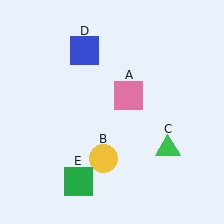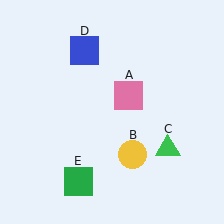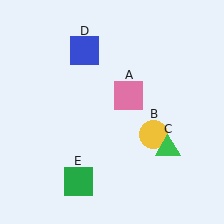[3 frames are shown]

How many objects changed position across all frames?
1 object changed position: yellow circle (object B).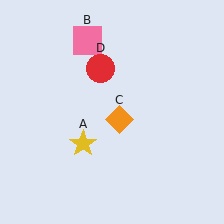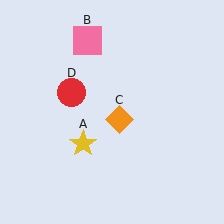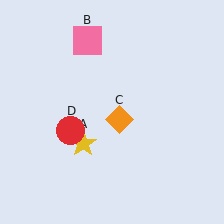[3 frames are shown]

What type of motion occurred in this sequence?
The red circle (object D) rotated counterclockwise around the center of the scene.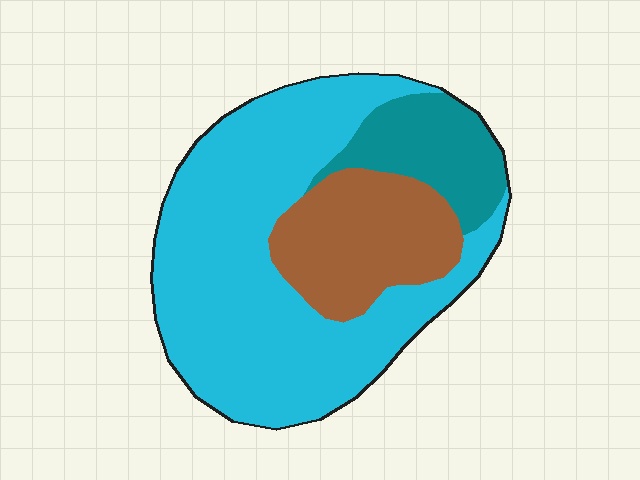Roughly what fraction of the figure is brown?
Brown covers 22% of the figure.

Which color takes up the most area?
Cyan, at roughly 65%.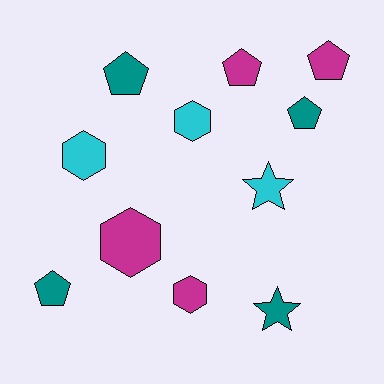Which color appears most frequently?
Magenta, with 4 objects.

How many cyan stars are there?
There is 1 cyan star.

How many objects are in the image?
There are 11 objects.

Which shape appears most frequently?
Pentagon, with 5 objects.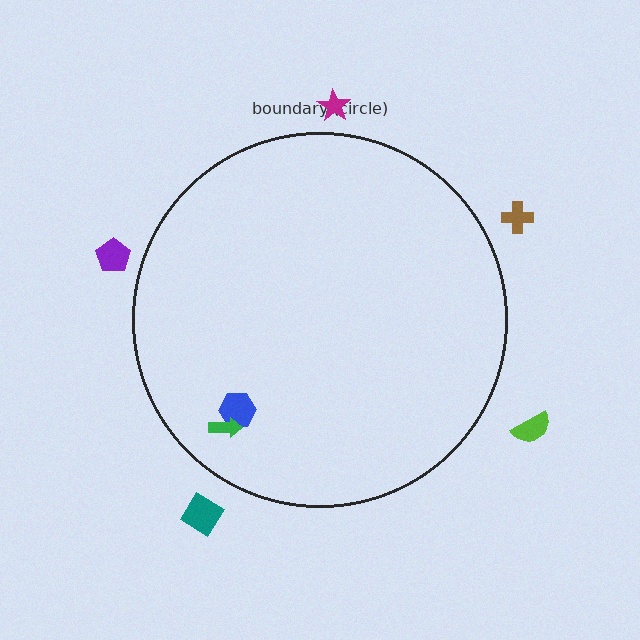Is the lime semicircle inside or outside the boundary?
Outside.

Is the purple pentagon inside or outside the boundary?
Outside.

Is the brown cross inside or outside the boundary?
Outside.